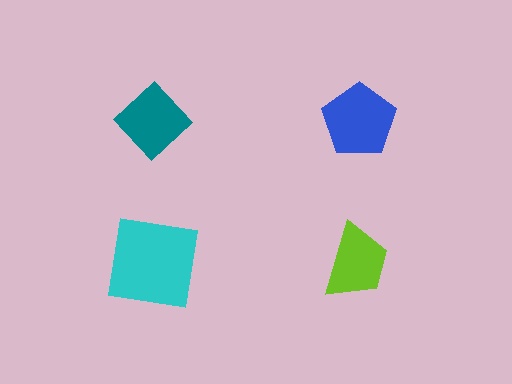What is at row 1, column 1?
A teal diamond.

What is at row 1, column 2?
A blue pentagon.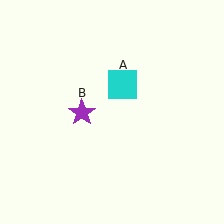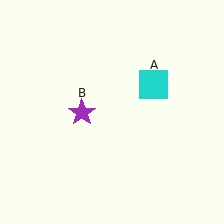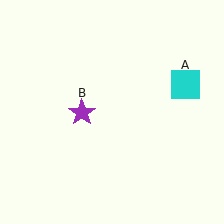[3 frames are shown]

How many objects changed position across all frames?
1 object changed position: cyan square (object A).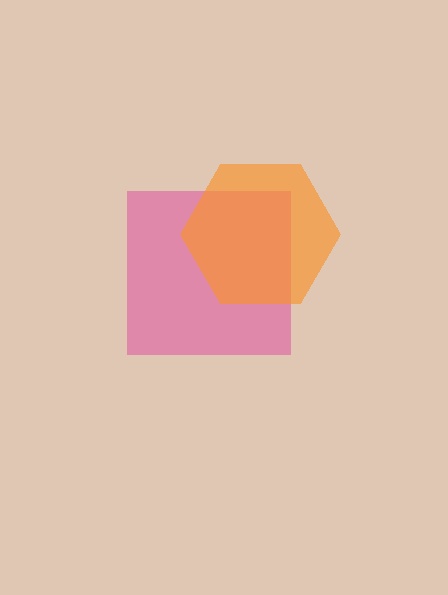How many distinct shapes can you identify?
There are 2 distinct shapes: a pink square, an orange hexagon.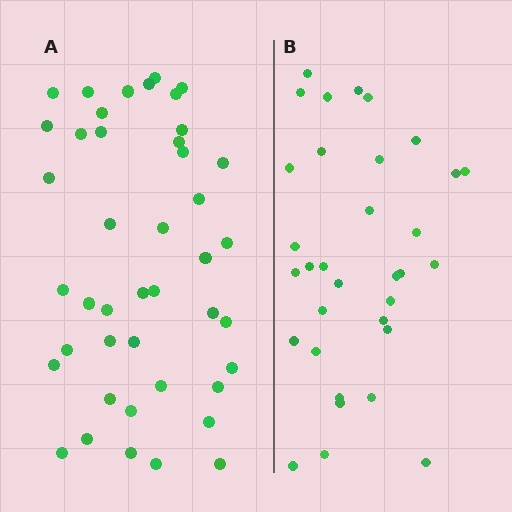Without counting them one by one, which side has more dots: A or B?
Region A (the left region) has more dots.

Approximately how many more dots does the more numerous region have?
Region A has roughly 10 or so more dots than region B.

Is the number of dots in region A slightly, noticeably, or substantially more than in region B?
Region A has noticeably more, but not dramatically so. The ratio is roughly 1.3 to 1.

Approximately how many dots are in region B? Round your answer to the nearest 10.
About 30 dots. (The exact count is 33, which rounds to 30.)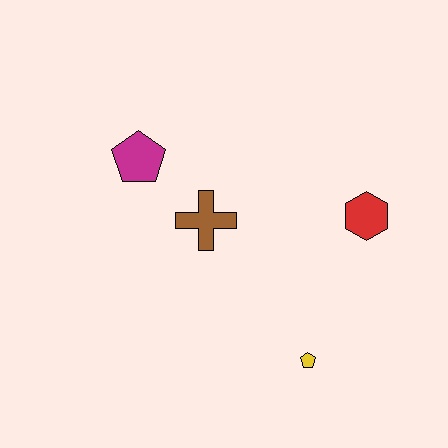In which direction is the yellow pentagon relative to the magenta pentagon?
The yellow pentagon is below the magenta pentagon.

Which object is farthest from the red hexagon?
The magenta pentagon is farthest from the red hexagon.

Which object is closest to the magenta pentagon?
The brown cross is closest to the magenta pentagon.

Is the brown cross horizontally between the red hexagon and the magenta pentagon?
Yes